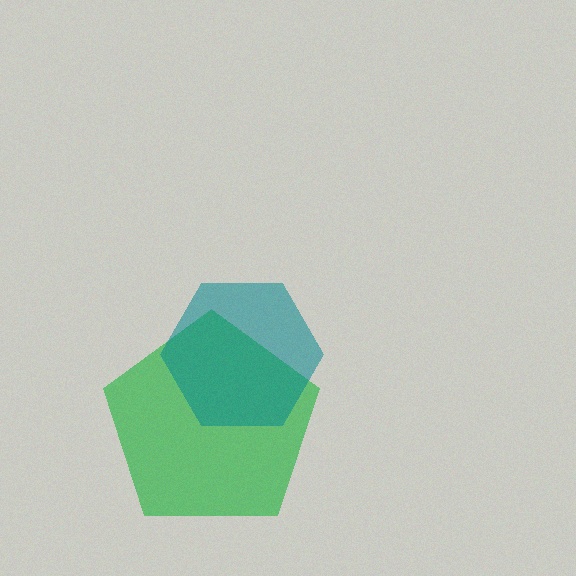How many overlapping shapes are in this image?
There are 2 overlapping shapes in the image.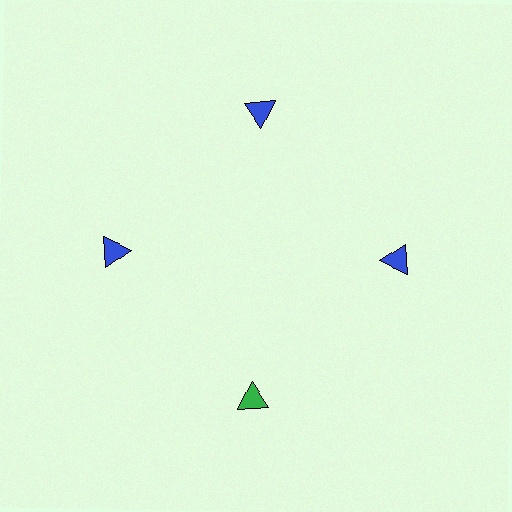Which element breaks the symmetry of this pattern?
The green triangle at roughly the 6 o'clock position breaks the symmetry. All other shapes are blue triangles.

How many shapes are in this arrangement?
There are 4 shapes arranged in a ring pattern.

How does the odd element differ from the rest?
It has a different color: green instead of blue.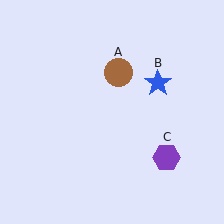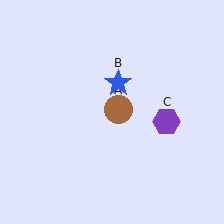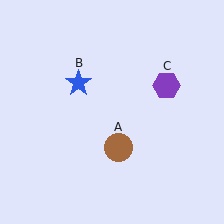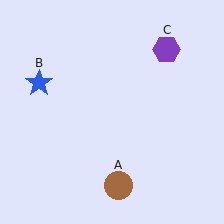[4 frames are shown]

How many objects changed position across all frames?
3 objects changed position: brown circle (object A), blue star (object B), purple hexagon (object C).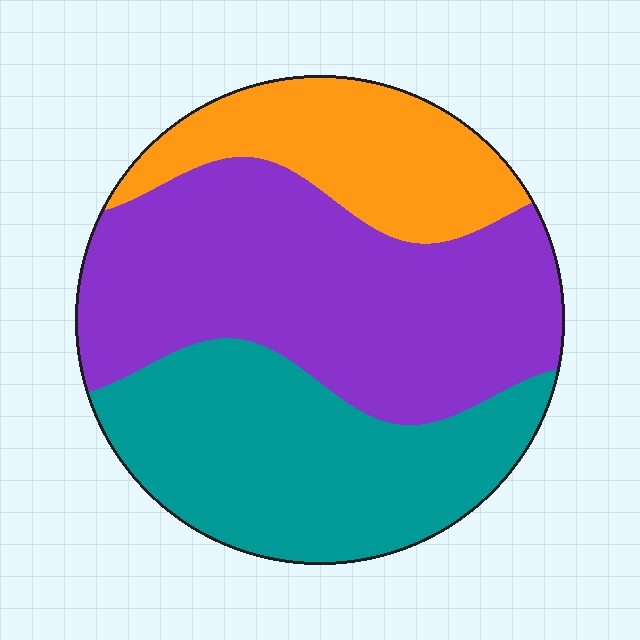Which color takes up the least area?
Orange, at roughly 20%.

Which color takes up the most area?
Purple, at roughly 45%.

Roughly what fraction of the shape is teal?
Teal takes up about one third (1/3) of the shape.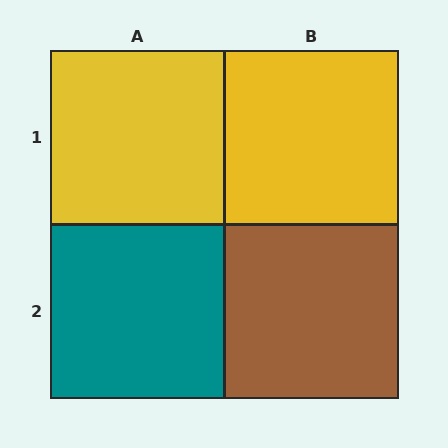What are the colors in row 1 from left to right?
Yellow, yellow.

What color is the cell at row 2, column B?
Brown.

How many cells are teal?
1 cell is teal.